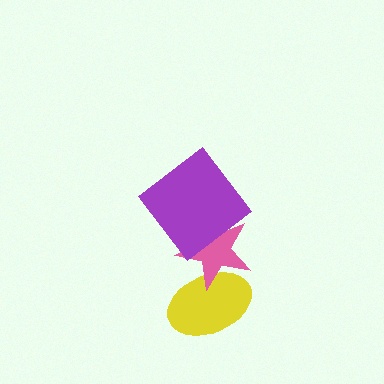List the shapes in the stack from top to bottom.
From top to bottom: the purple diamond, the pink star, the yellow ellipse.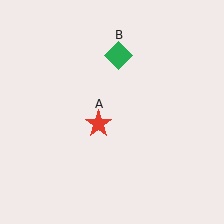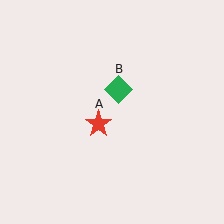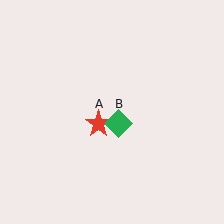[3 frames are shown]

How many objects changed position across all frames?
1 object changed position: green diamond (object B).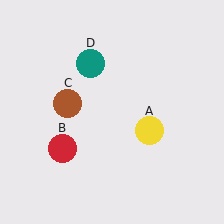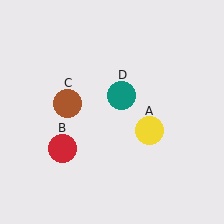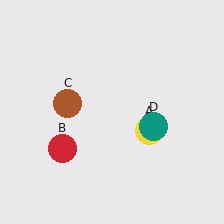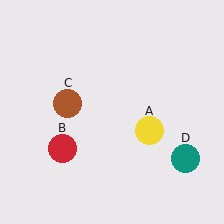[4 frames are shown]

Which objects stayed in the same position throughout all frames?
Yellow circle (object A) and red circle (object B) and brown circle (object C) remained stationary.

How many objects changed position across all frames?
1 object changed position: teal circle (object D).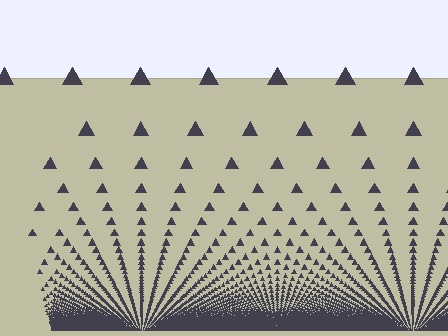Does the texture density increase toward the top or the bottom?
Density increases toward the bottom.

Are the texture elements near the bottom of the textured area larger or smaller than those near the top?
Smaller. The gradient is inverted — elements near the bottom are smaller and denser.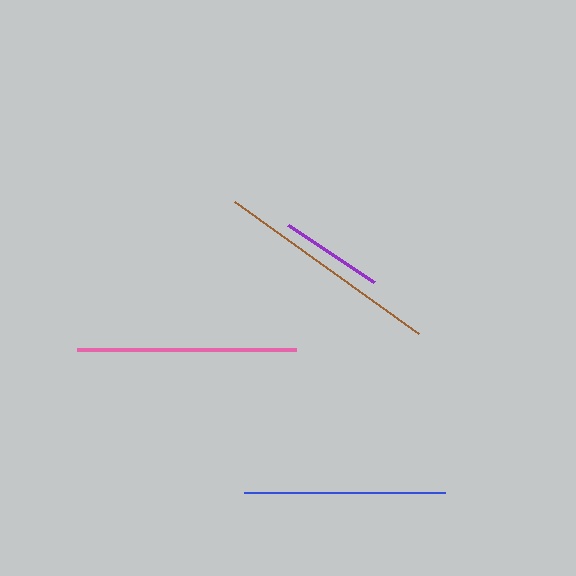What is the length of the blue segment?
The blue segment is approximately 201 pixels long.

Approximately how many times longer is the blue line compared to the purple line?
The blue line is approximately 1.9 times the length of the purple line.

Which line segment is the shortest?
The purple line is the shortest at approximately 104 pixels.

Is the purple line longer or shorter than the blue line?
The blue line is longer than the purple line.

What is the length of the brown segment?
The brown segment is approximately 227 pixels long.